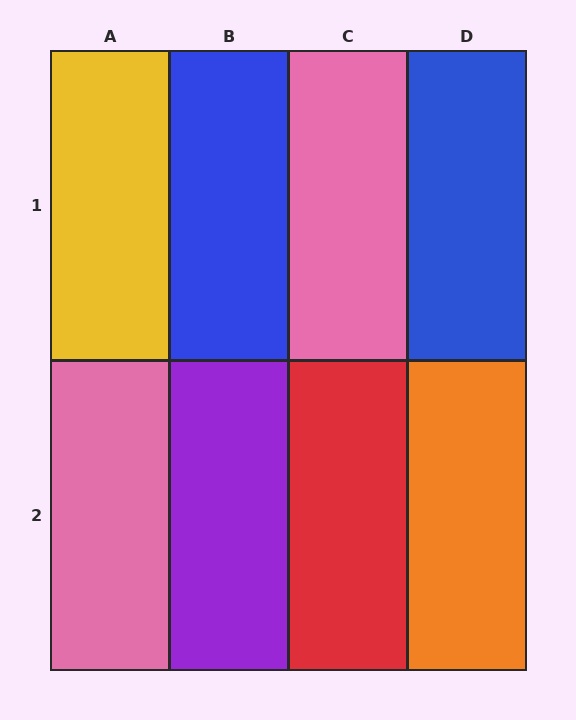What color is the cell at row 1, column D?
Blue.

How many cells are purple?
1 cell is purple.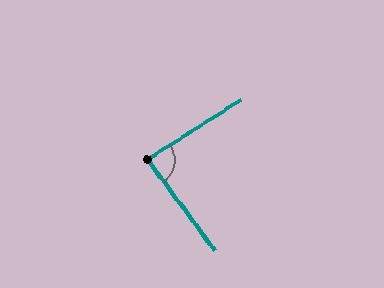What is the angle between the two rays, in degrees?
Approximately 86 degrees.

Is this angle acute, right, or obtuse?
It is approximately a right angle.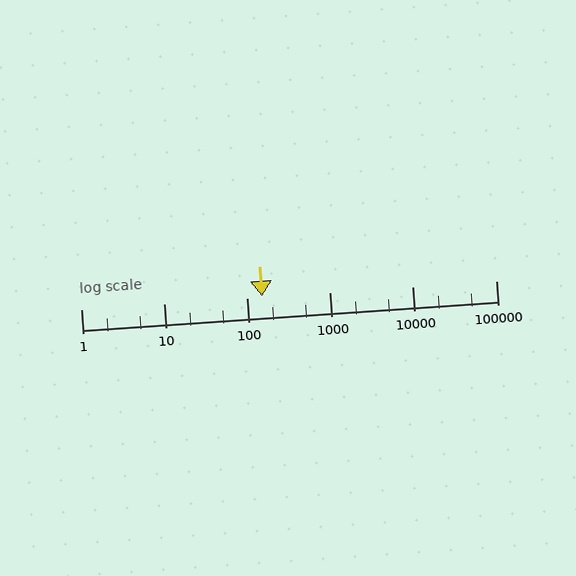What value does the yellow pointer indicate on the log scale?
The pointer indicates approximately 150.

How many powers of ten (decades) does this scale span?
The scale spans 5 decades, from 1 to 100000.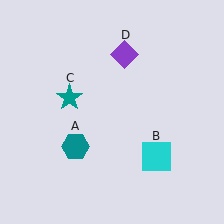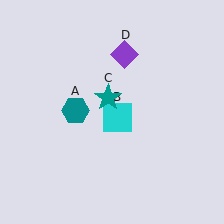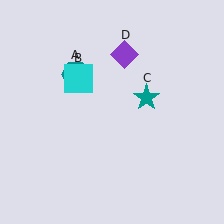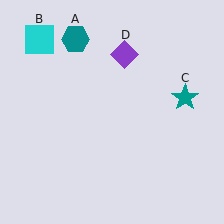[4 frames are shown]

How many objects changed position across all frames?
3 objects changed position: teal hexagon (object A), cyan square (object B), teal star (object C).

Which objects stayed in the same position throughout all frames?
Purple diamond (object D) remained stationary.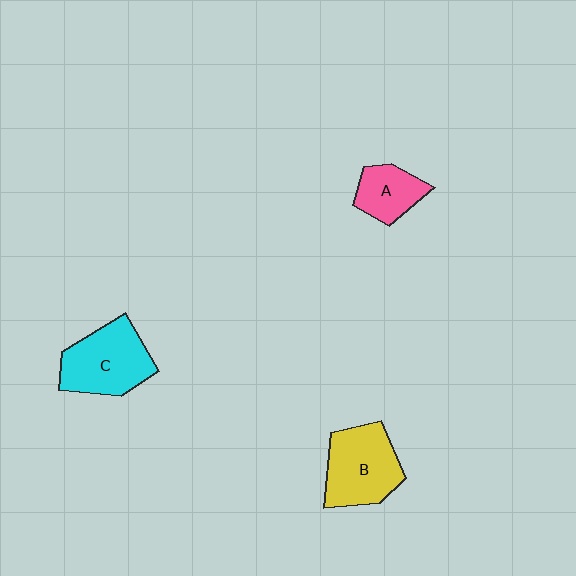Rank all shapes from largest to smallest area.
From largest to smallest: C (cyan), B (yellow), A (pink).